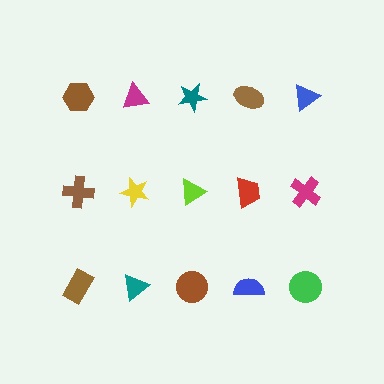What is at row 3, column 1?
A brown rectangle.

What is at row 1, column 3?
A teal star.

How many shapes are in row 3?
5 shapes.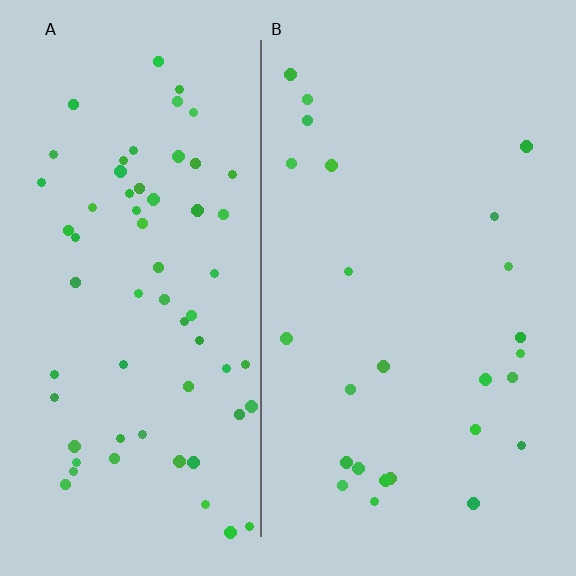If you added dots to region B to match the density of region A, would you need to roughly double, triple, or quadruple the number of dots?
Approximately triple.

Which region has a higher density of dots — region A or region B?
A (the left).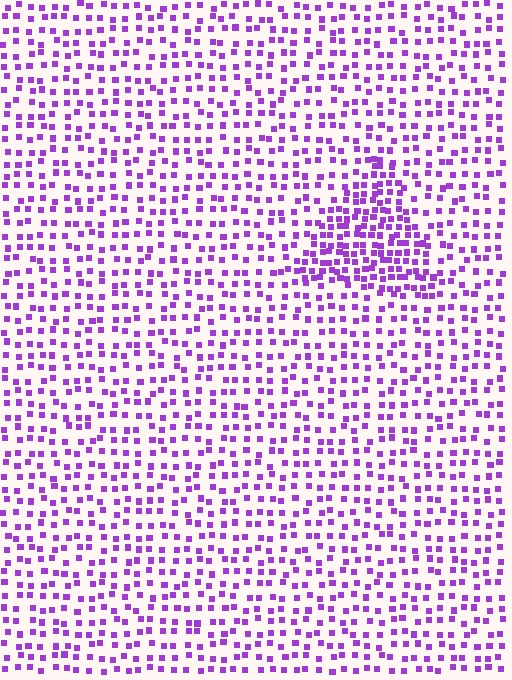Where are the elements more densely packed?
The elements are more densely packed inside the triangle boundary.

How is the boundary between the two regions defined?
The boundary is defined by a change in element density (approximately 2.0x ratio). All elements are the same color, size, and shape.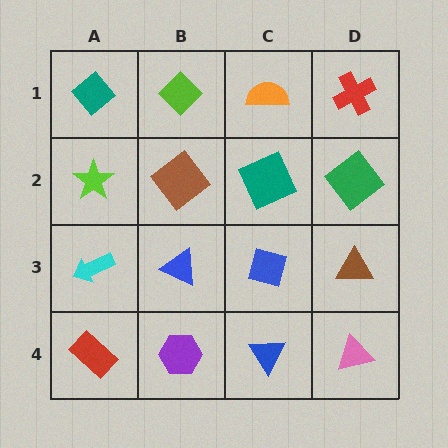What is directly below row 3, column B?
A purple hexagon.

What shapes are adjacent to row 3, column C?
A teal square (row 2, column C), a blue triangle (row 4, column C), a blue triangle (row 3, column B), a brown triangle (row 3, column D).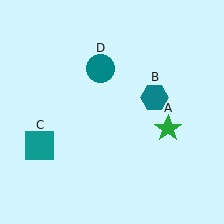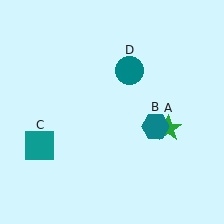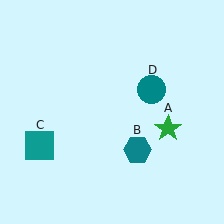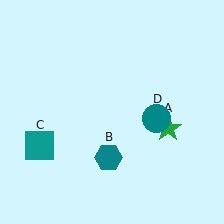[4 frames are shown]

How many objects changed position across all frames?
2 objects changed position: teal hexagon (object B), teal circle (object D).